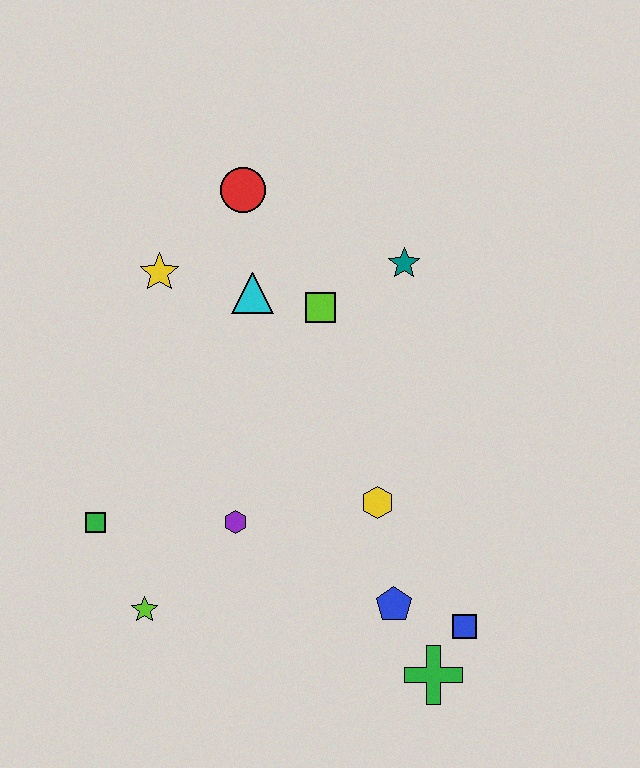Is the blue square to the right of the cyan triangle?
Yes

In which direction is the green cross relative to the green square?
The green cross is to the right of the green square.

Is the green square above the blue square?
Yes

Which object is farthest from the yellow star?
The green cross is farthest from the yellow star.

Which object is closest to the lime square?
The cyan triangle is closest to the lime square.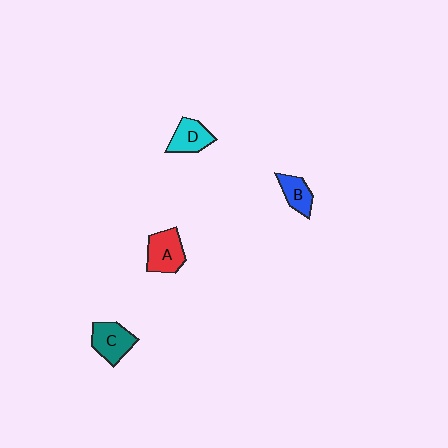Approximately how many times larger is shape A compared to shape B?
Approximately 1.5 times.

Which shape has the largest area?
Shape A (red).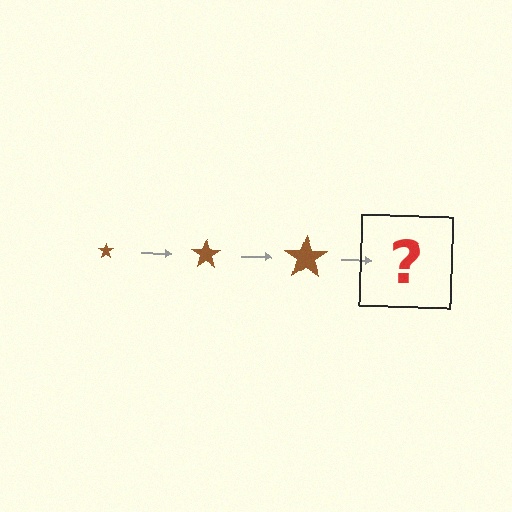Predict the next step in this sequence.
The next step is a brown star, larger than the previous one.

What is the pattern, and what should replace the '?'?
The pattern is that the star gets progressively larger each step. The '?' should be a brown star, larger than the previous one.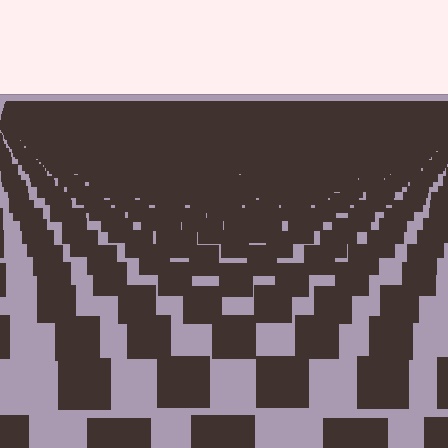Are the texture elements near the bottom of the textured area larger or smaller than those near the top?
Larger. Near the bottom, elements are closer to the viewer and appear at a bigger on-screen size.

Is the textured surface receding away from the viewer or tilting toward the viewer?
The surface is receding away from the viewer. Texture elements get smaller and denser toward the top.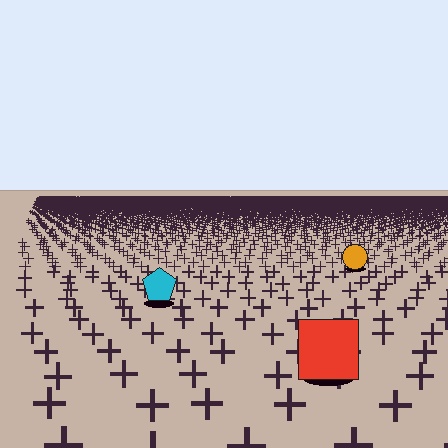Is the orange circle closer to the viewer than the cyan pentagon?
No. The cyan pentagon is closer — you can tell from the texture gradient: the ground texture is coarser near it.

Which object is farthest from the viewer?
The orange circle is farthest from the viewer. It appears smaller and the ground texture around it is denser.